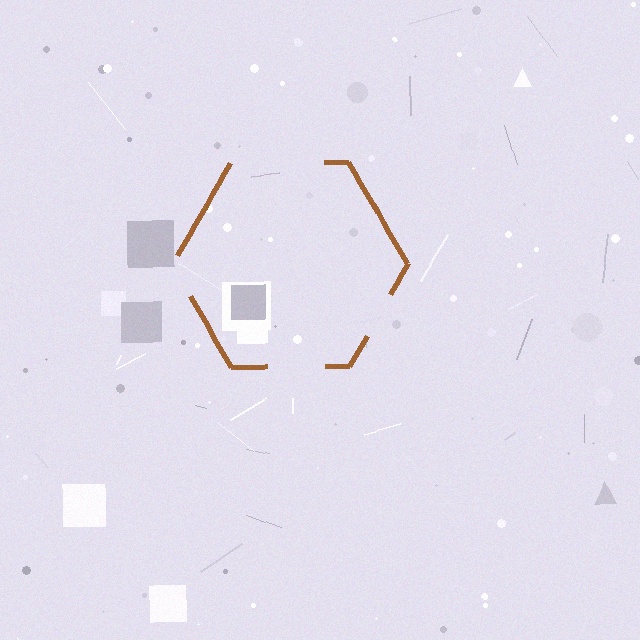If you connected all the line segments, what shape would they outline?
They would outline a hexagon.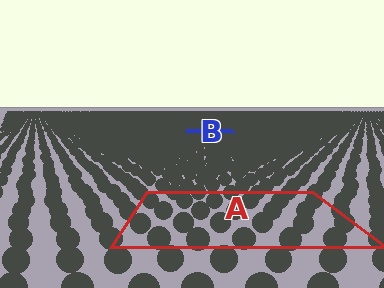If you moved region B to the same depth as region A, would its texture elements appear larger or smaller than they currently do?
They would appear larger. At a closer depth, the same texture elements are projected at a bigger on-screen size.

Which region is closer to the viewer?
Region A is closer. The texture elements there are larger and more spread out.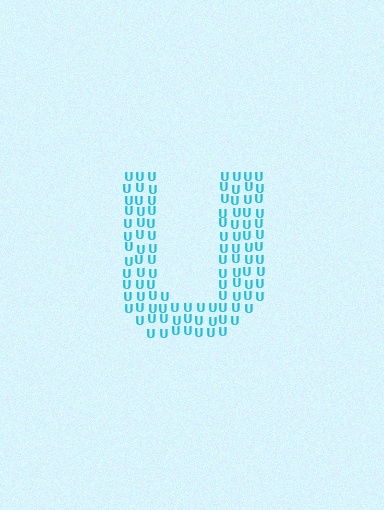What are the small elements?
The small elements are letter U's.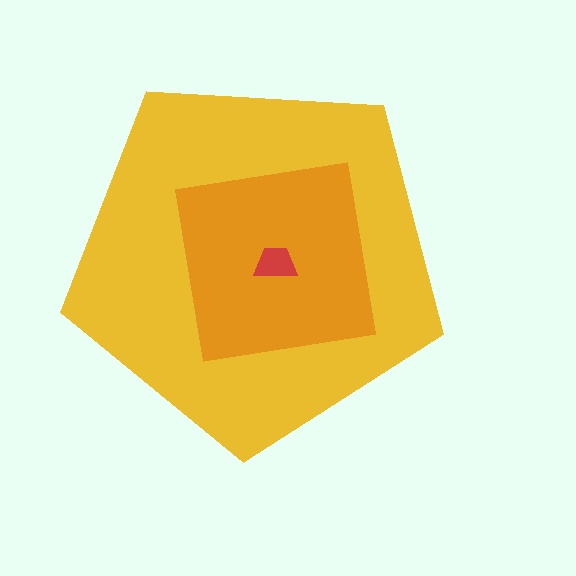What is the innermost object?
The red trapezoid.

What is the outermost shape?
The yellow pentagon.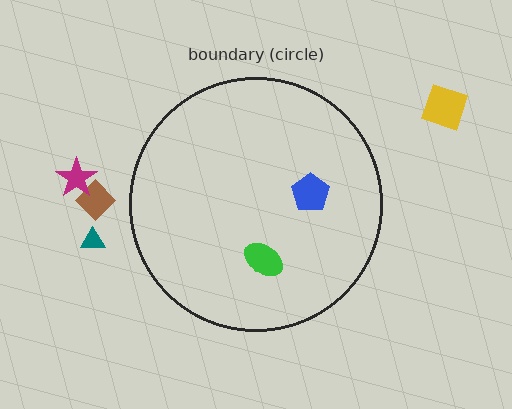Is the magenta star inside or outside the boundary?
Outside.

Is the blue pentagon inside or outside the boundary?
Inside.